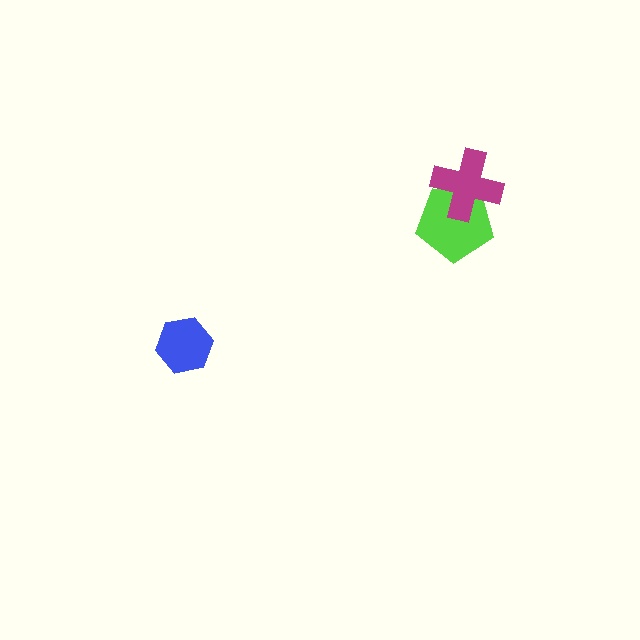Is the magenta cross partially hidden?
No, no other shape covers it.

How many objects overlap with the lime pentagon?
1 object overlaps with the lime pentagon.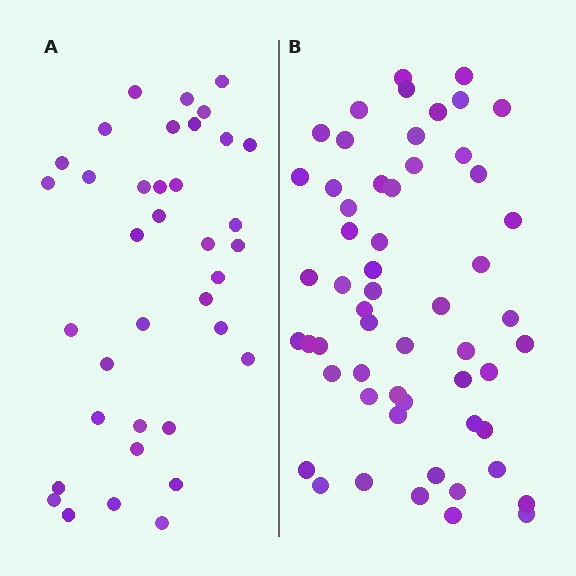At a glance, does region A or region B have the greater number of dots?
Region B (the right region) has more dots.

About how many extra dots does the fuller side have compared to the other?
Region B has approximately 20 more dots than region A.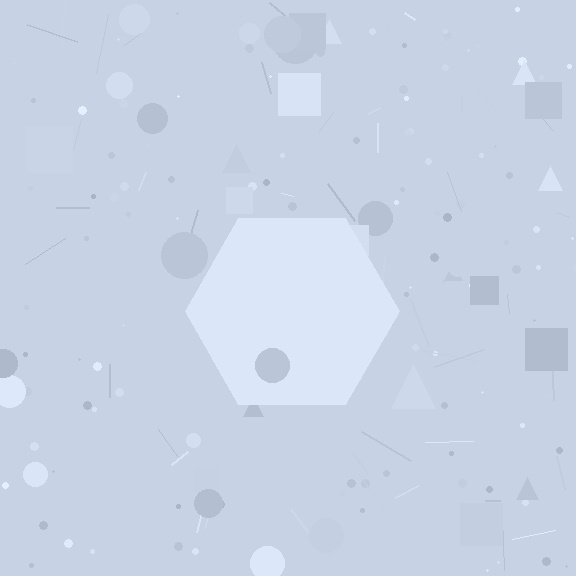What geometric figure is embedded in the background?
A hexagon is embedded in the background.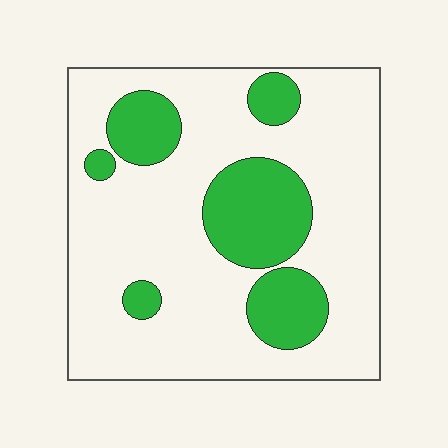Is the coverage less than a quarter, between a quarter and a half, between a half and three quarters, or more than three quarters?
Less than a quarter.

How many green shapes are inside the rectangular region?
6.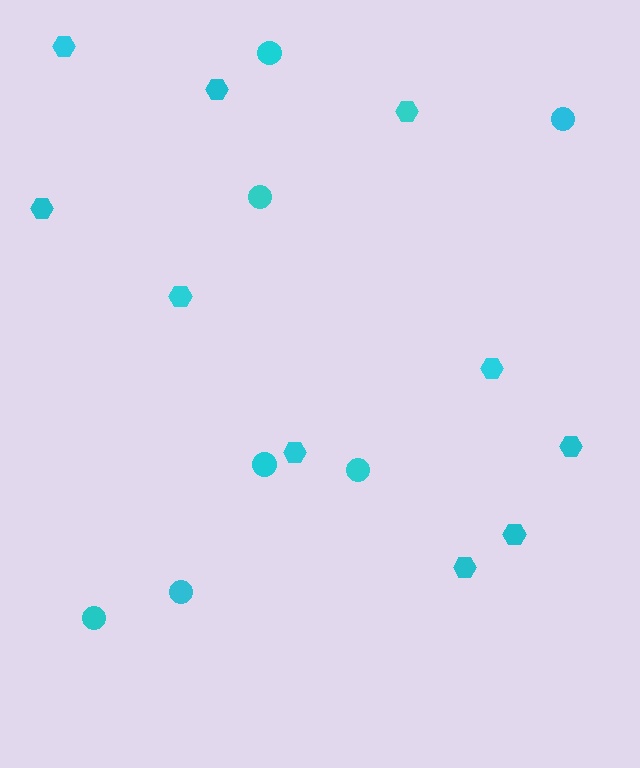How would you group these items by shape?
There are 2 groups: one group of hexagons (10) and one group of circles (7).